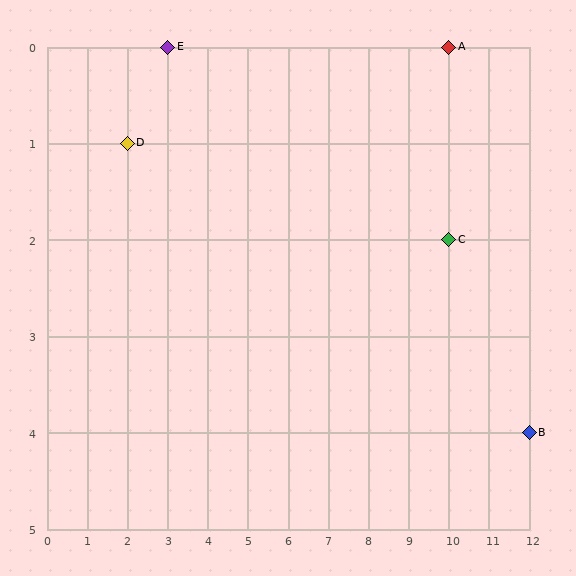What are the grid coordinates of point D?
Point D is at grid coordinates (2, 1).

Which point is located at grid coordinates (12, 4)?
Point B is at (12, 4).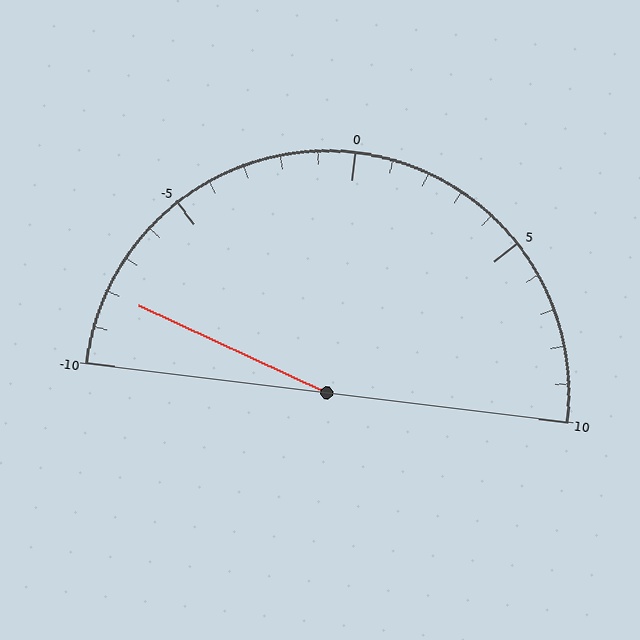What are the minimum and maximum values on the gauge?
The gauge ranges from -10 to 10.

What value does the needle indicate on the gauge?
The needle indicates approximately -8.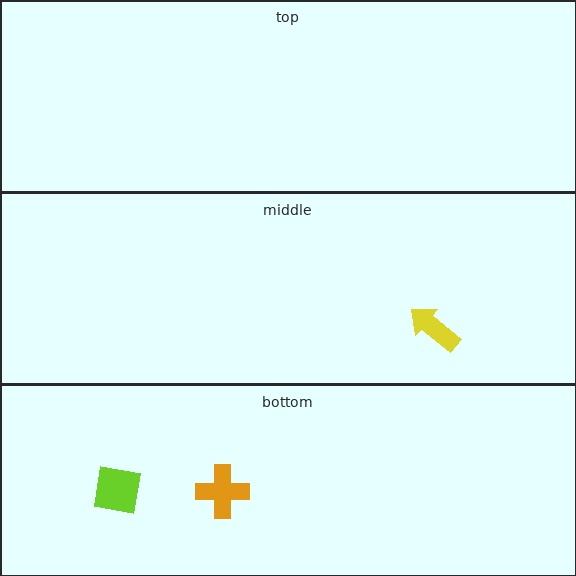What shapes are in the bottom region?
The lime square, the orange cross.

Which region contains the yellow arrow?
The middle region.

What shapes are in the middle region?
The yellow arrow.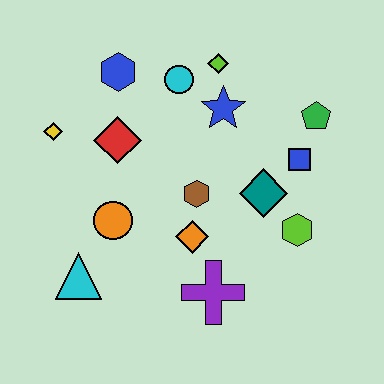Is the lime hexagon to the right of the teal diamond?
Yes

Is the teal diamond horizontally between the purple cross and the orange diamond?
No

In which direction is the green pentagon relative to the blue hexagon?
The green pentagon is to the right of the blue hexagon.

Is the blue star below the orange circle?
No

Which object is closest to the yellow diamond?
The red diamond is closest to the yellow diamond.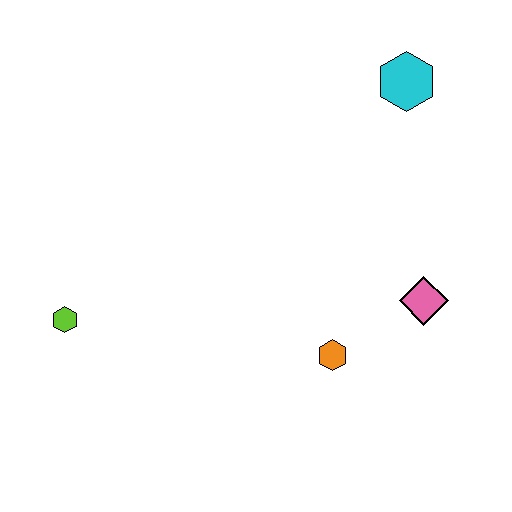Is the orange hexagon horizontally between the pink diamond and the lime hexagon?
Yes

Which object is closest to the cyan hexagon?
The pink diamond is closest to the cyan hexagon.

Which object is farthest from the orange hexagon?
The cyan hexagon is farthest from the orange hexagon.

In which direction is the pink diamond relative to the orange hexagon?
The pink diamond is to the right of the orange hexagon.